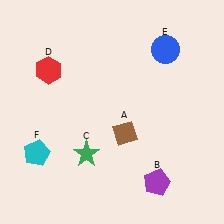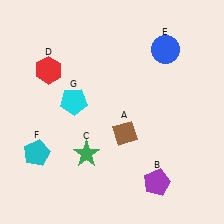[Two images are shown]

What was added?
A cyan pentagon (G) was added in Image 2.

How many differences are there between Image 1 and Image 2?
There is 1 difference between the two images.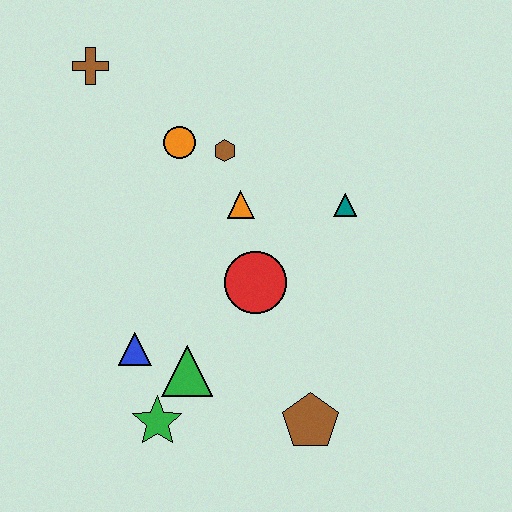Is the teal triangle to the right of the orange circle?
Yes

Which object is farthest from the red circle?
The brown cross is farthest from the red circle.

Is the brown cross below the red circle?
No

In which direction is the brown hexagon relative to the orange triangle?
The brown hexagon is above the orange triangle.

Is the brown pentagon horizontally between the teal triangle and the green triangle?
Yes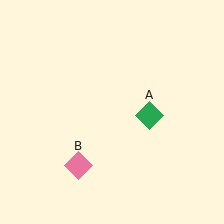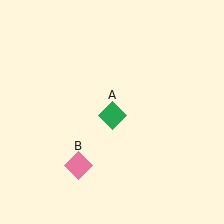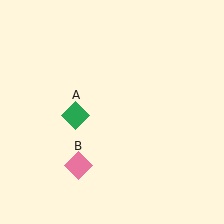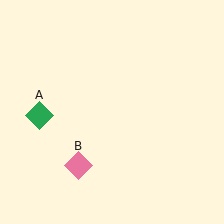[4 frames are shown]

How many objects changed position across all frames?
1 object changed position: green diamond (object A).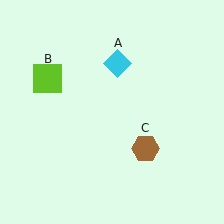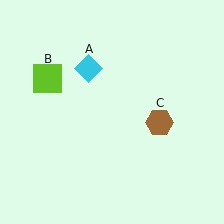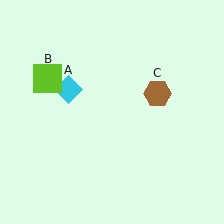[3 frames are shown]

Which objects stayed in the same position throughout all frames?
Lime square (object B) remained stationary.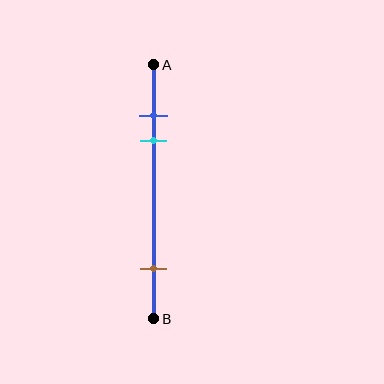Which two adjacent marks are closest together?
The blue and cyan marks are the closest adjacent pair.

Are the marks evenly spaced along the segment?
No, the marks are not evenly spaced.